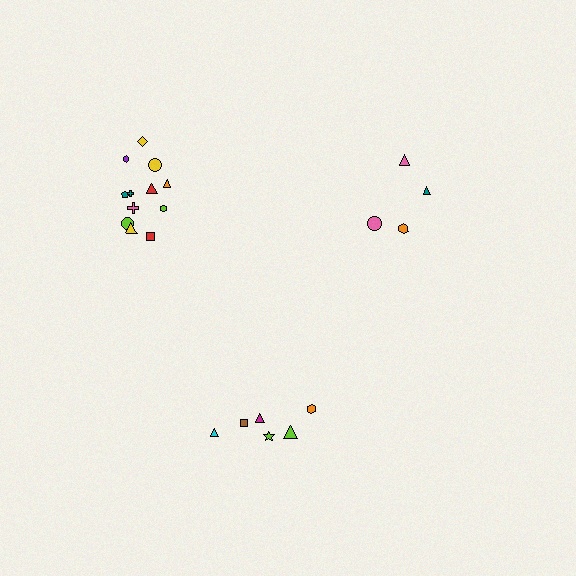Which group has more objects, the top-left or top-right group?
The top-left group.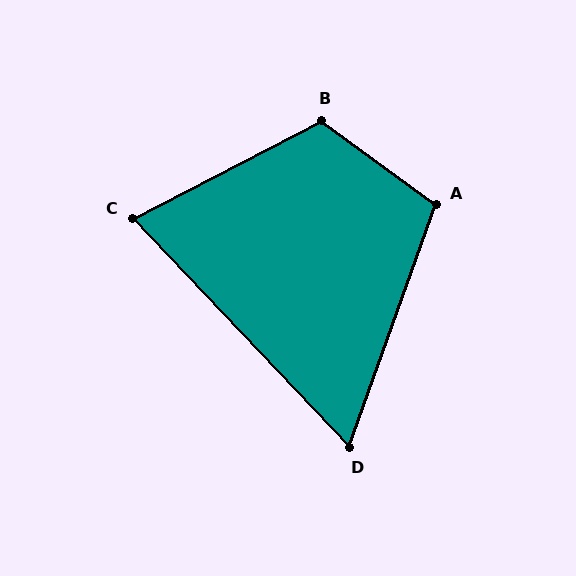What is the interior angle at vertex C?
Approximately 74 degrees (acute).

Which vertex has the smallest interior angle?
D, at approximately 63 degrees.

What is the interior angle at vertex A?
Approximately 106 degrees (obtuse).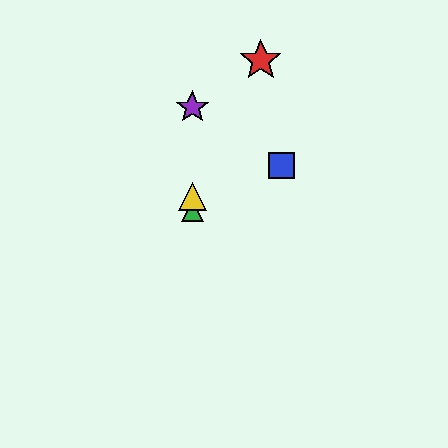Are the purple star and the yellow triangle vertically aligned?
Yes, both are at x≈192.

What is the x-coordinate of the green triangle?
The green triangle is at x≈192.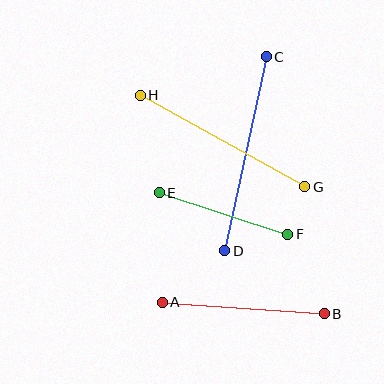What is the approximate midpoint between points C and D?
The midpoint is at approximately (245, 154) pixels.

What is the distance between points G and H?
The distance is approximately 188 pixels.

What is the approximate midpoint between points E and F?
The midpoint is at approximately (224, 214) pixels.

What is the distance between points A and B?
The distance is approximately 162 pixels.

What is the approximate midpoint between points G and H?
The midpoint is at approximately (222, 141) pixels.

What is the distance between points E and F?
The distance is approximately 135 pixels.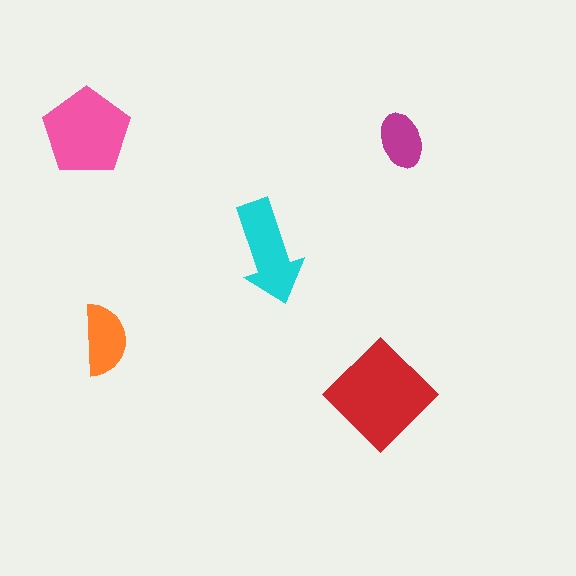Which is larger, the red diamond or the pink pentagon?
The red diamond.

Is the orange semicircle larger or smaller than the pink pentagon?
Smaller.